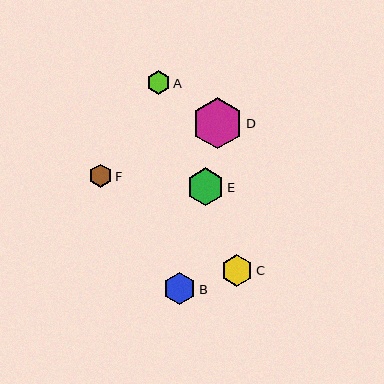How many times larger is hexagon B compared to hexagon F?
Hexagon B is approximately 1.4 times the size of hexagon F.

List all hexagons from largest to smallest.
From largest to smallest: D, E, B, C, A, F.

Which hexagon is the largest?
Hexagon D is the largest with a size of approximately 51 pixels.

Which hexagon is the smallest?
Hexagon F is the smallest with a size of approximately 23 pixels.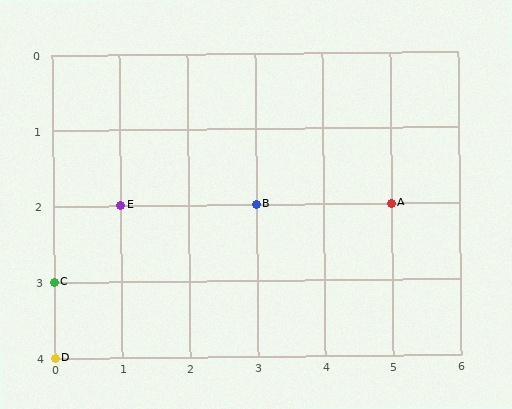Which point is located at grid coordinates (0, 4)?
Point D is at (0, 4).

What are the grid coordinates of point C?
Point C is at grid coordinates (0, 3).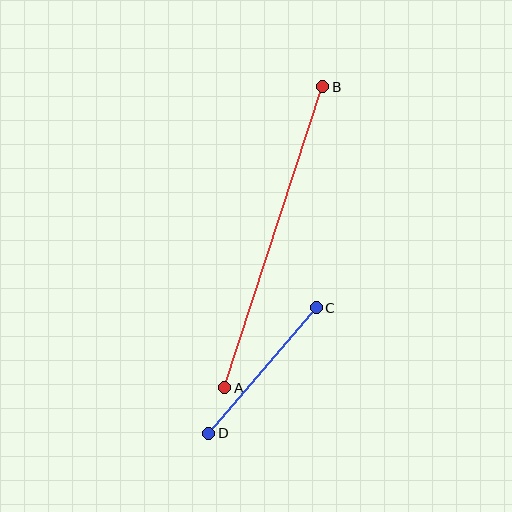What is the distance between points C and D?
The distance is approximately 165 pixels.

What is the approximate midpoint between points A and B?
The midpoint is at approximately (274, 237) pixels.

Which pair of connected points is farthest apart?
Points A and B are farthest apart.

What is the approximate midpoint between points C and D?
The midpoint is at approximately (263, 370) pixels.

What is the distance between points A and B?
The distance is approximately 317 pixels.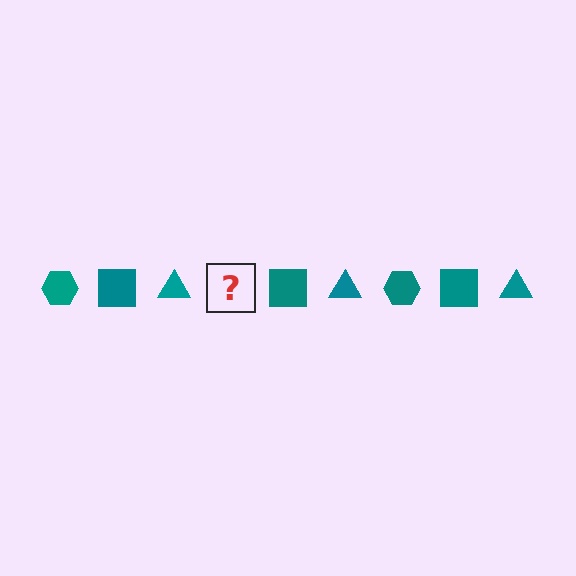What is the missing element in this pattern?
The missing element is a teal hexagon.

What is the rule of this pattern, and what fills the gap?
The rule is that the pattern cycles through hexagon, square, triangle shapes in teal. The gap should be filled with a teal hexagon.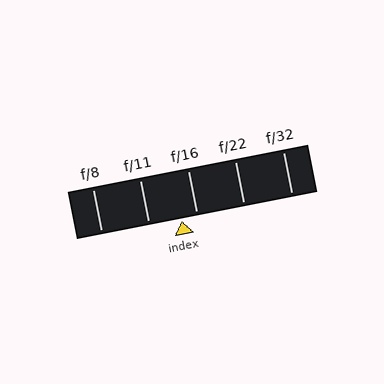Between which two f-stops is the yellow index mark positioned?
The index mark is between f/11 and f/16.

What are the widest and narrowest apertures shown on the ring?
The widest aperture shown is f/8 and the narrowest is f/32.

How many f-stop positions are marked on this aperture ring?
There are 5 f-stop positions marked.